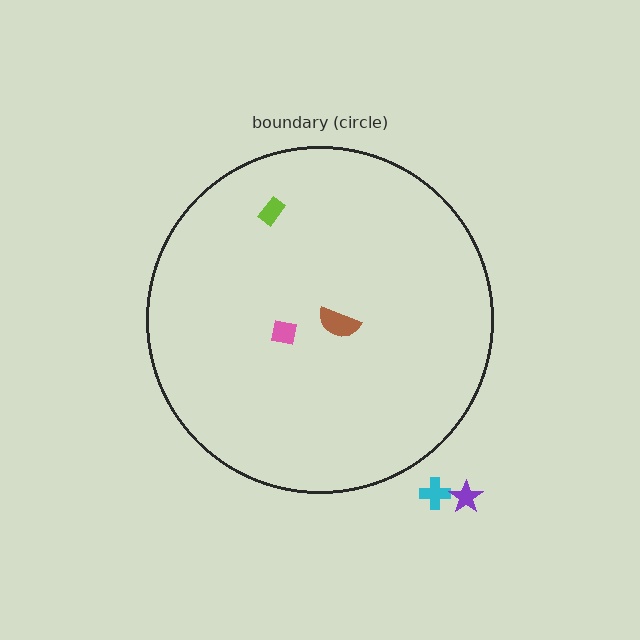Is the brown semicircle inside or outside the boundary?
Inside.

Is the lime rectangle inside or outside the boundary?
Inside.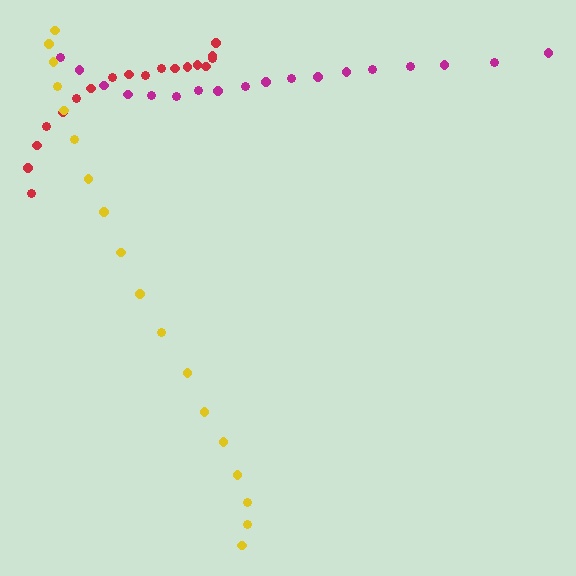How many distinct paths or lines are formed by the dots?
There are 3 distinct paths.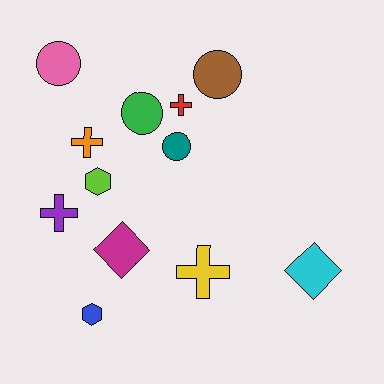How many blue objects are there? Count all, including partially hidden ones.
There is 1 blue object.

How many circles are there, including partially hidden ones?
There are 4 circles.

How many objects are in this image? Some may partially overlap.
There are 12 objects.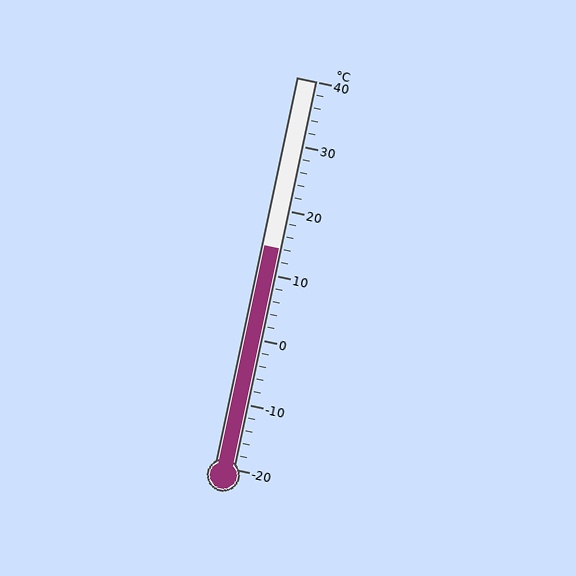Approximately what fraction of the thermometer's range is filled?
The thermometer is filled to approximately 55% of its range.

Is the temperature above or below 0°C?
The temperature is above 0°C.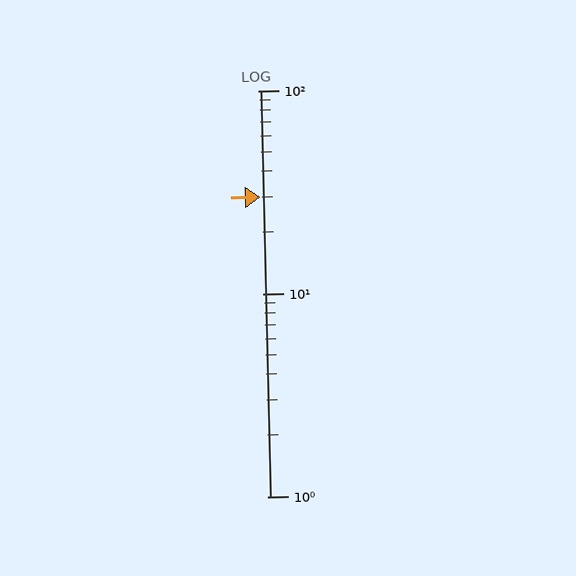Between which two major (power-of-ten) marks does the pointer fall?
The pointer is between 10 and 100.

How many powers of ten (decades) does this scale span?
The scale spans 2 decades, from 1 to 100.